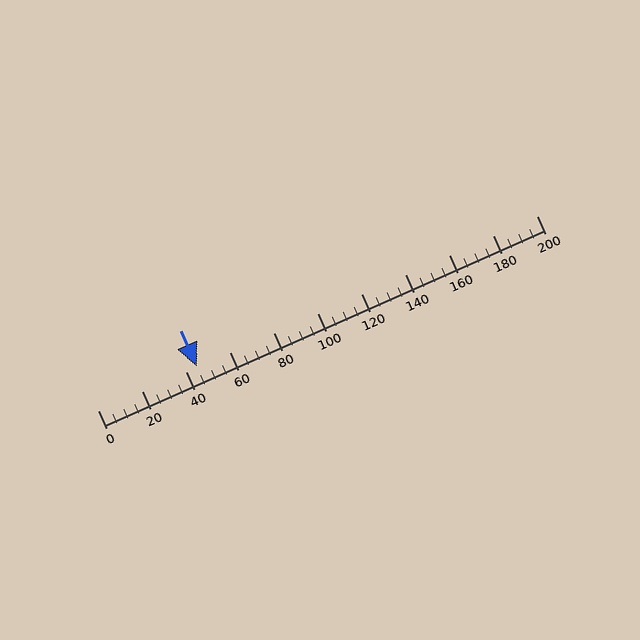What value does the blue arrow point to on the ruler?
The blue arrow points to approximately 45.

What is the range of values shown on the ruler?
The ruler shows values from 0 to 200.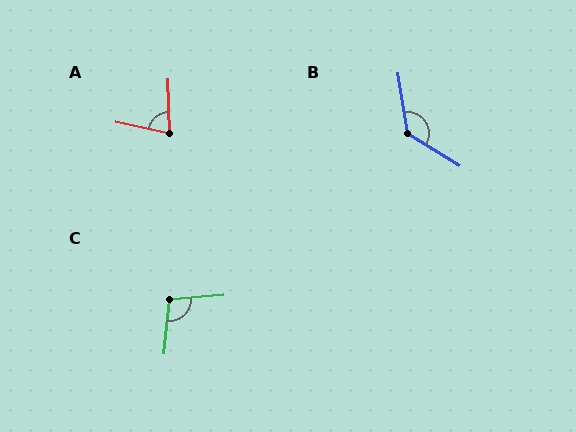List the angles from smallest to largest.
A (77°), C (101°), B (131°).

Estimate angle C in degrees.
Approximately 101 degrees.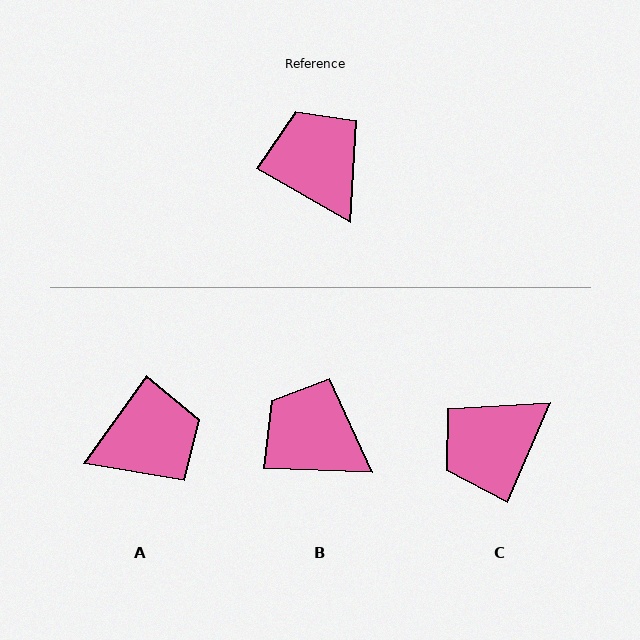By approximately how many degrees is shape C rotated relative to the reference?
Approximately 97 degrees counter-clockwise.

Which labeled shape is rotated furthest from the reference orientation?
C, about 97 degrees away.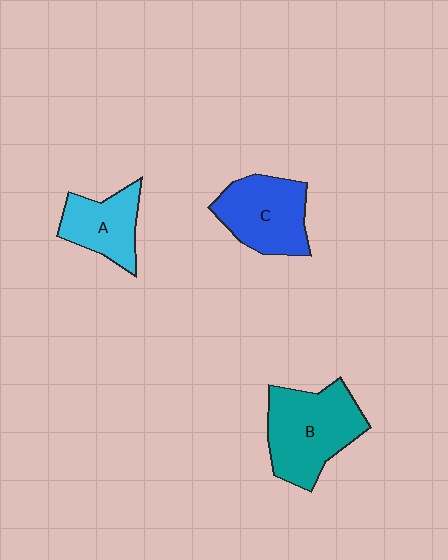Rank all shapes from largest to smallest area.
From largest to smallest: B (teal), C (blue), A (cyan).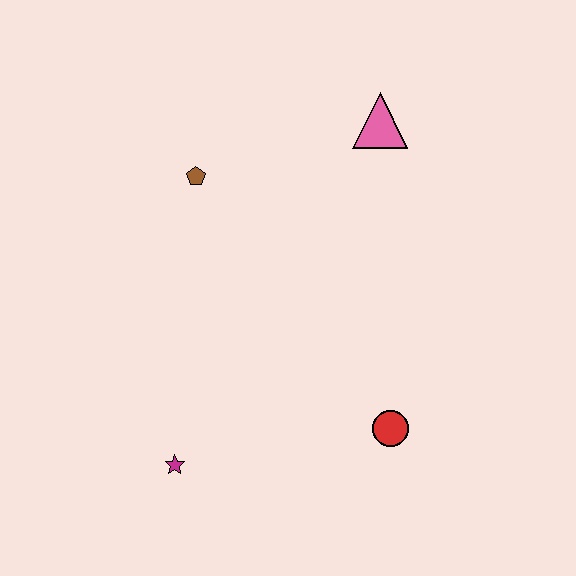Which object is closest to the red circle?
The magenta star is closest to the red circle.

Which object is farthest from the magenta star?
The pink triangle is farthest from the magenta star.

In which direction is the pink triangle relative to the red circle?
The pink triangle is above the red circle.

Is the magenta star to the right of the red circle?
No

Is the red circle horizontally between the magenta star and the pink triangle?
No